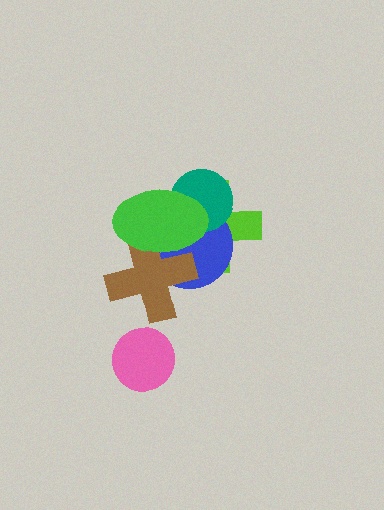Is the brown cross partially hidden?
Yes, it is partially covered by another shape.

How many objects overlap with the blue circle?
4 objects overlap with the blue circle.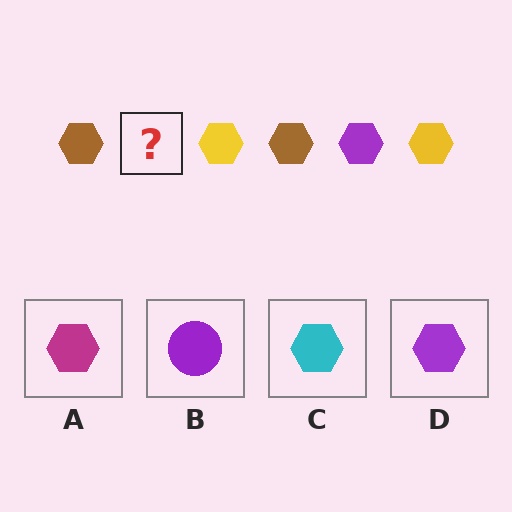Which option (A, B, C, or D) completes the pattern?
D.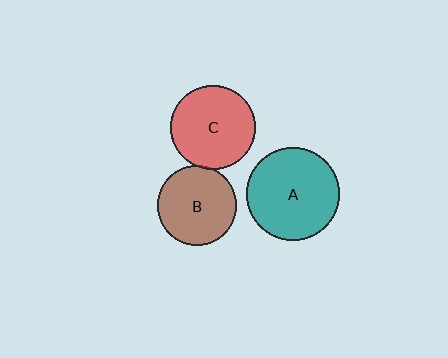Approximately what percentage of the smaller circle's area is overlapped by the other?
Approximately 5%.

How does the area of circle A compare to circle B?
Approximately 1.4 times.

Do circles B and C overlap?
Yes.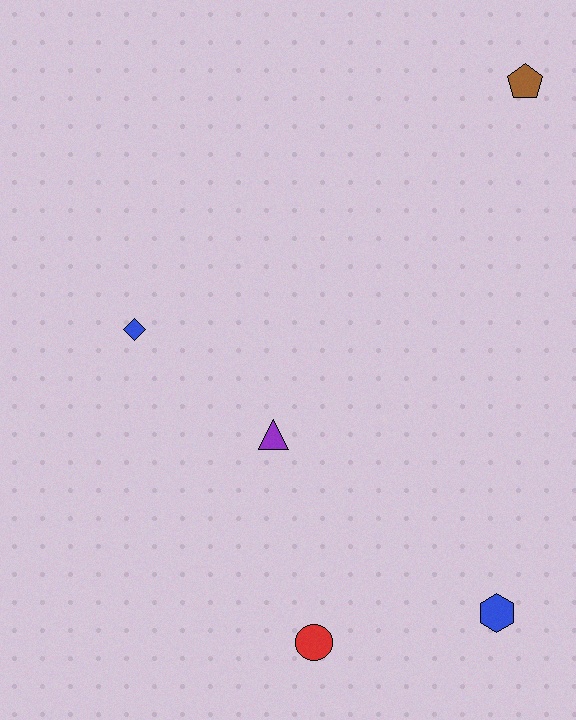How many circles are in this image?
There is 1 circle.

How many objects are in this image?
There are 5 objects.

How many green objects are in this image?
There are no green objects.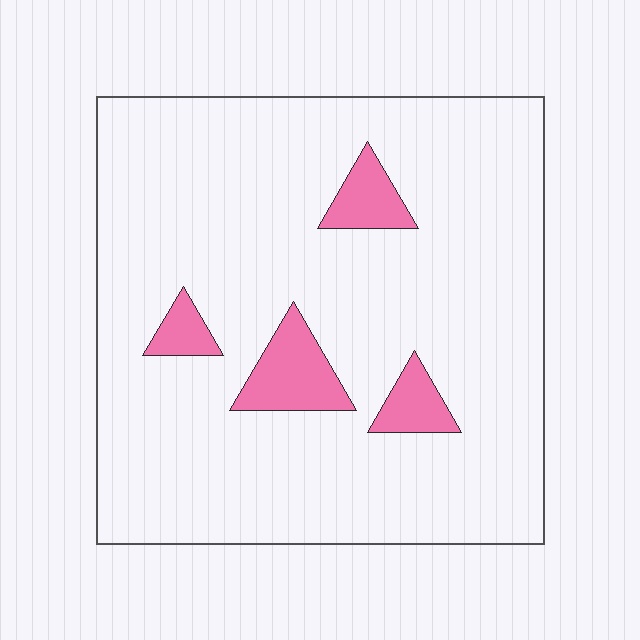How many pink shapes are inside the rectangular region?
4.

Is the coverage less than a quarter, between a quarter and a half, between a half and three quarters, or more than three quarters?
Less than a quarter.